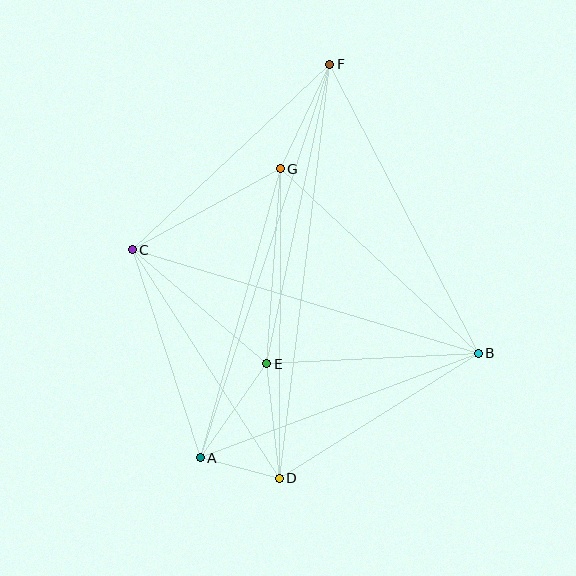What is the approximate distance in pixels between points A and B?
The distance between A and B is approximately 297 pixels.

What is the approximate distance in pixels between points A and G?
The distance between A and G is approximately 299 pixels.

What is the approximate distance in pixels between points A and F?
The distance between A and F is approximately 414 pixels.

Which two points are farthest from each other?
Points D and F are farthest from each other.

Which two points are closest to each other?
Points A and D are closest to each other.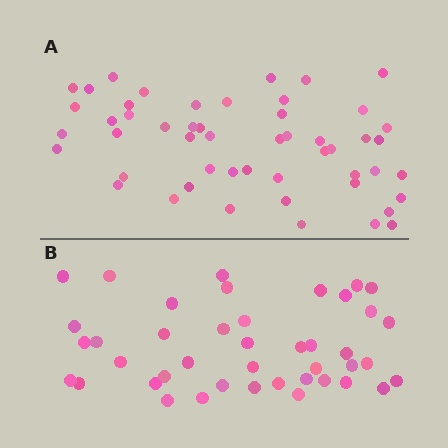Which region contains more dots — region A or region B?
Region A (the top region) has more dots.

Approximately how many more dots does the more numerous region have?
Region A has roughly 8 or so more dots than region B.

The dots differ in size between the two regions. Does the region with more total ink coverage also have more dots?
No. Region B has more total ink coverage because its dots are larger, but region A actually contains more individual dots. Total area can be misleading — the number of items is what matters here.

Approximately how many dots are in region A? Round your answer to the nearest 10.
About 50 dots. (The exact count is 51, which rounds to 50.)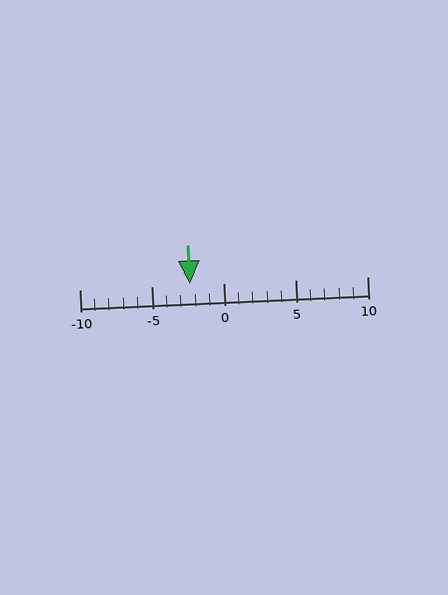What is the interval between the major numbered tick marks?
The major tick marks are spaced 5 units apart.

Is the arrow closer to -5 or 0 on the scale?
The arrow is closer to 0.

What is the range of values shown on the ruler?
The ruler shows values from -10 to 10.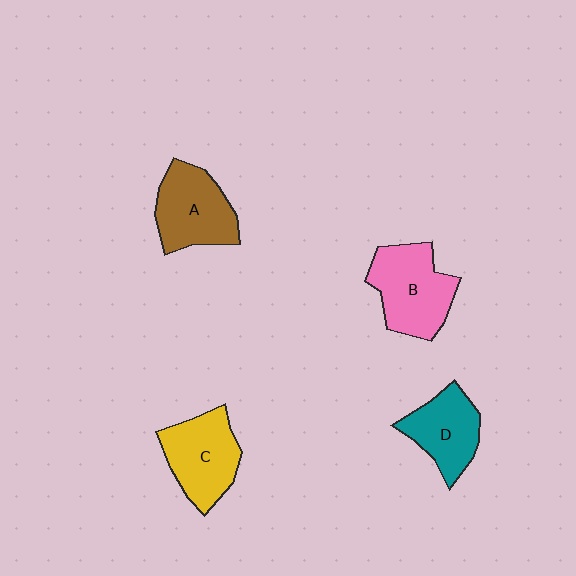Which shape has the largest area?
Shape B (pink).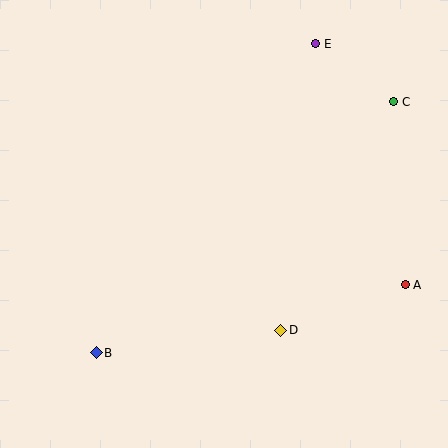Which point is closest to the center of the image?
Point D at (281, 330) is closest to the center.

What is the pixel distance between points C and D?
The distance between C and D is 255 pixels.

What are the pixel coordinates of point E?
Point E is at (316, 44).